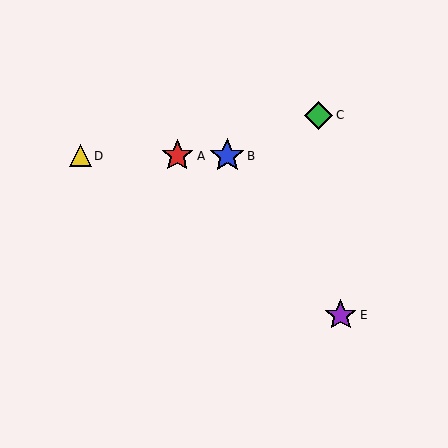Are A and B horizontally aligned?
Yes, both are at y≈156.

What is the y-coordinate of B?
Object B is at y≈156.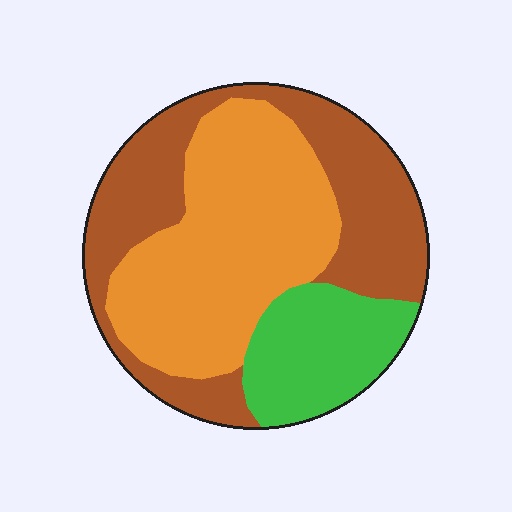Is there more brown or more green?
Brown.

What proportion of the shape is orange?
Orange covers 42% of the shape.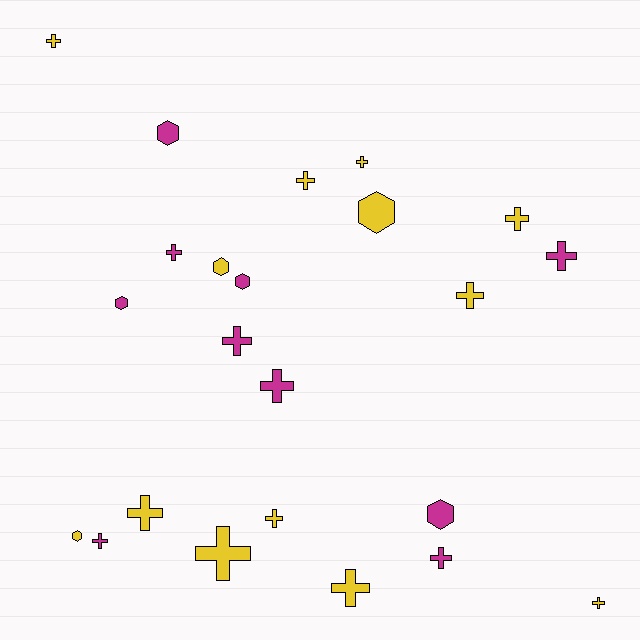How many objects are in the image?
There are 23 objects.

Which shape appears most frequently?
Cross, with 16 objects.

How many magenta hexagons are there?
There are 4 magenta hexagons.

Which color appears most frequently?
Yellow, with 13 objects.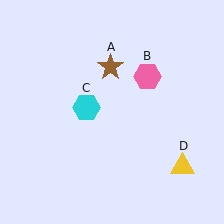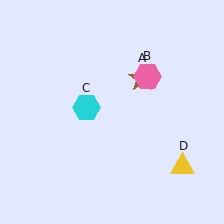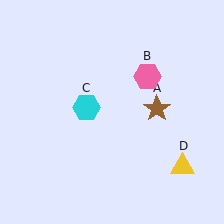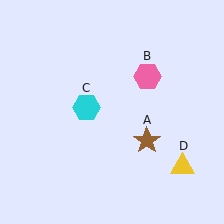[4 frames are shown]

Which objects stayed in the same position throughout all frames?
Pink hexagon (object B) and cyan hexagon (object C) and yellow triangle (object D) remained stationary.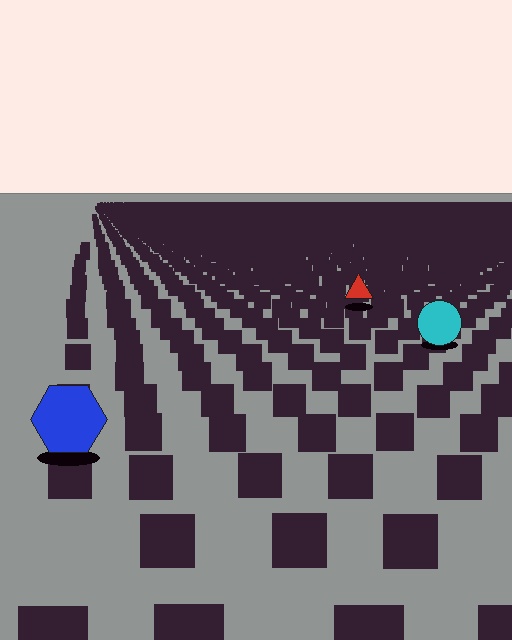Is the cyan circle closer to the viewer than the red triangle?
Yes. The cyan circle is closer — you can tell from the texture gradient: the ground texture is coarser near it.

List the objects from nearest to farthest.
From nearest to farthest: the blue hexagon, the cyan circle, the red triangle.